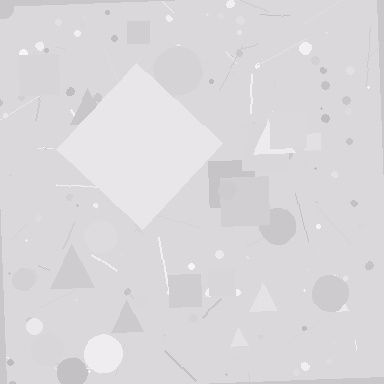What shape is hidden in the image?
A diamond is hidden in the image.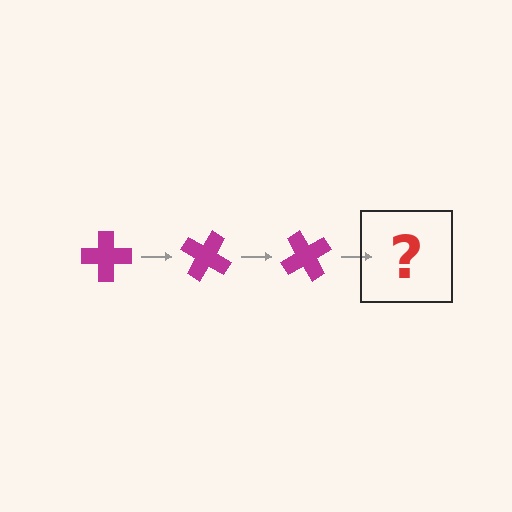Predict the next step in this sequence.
The next step is a magenta cross rotated 90 degrees.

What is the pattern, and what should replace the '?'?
The pattern is that the cross rotates 30 degrees each step. The '?' should be a magenta cross rotated 90 degrees.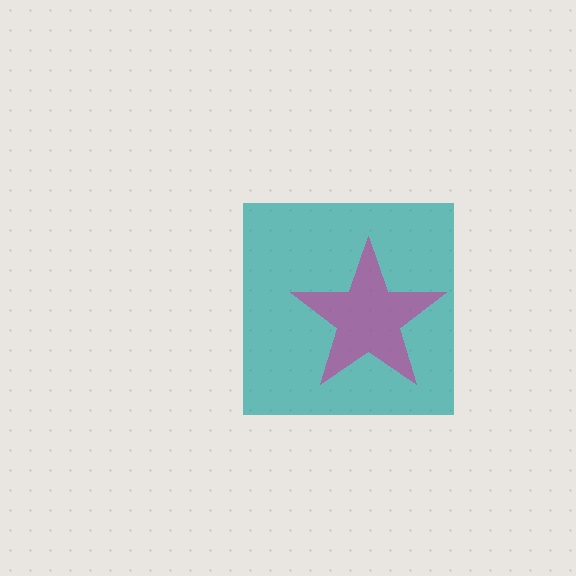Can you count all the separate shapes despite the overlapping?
Yes, there are 2 separate shapes.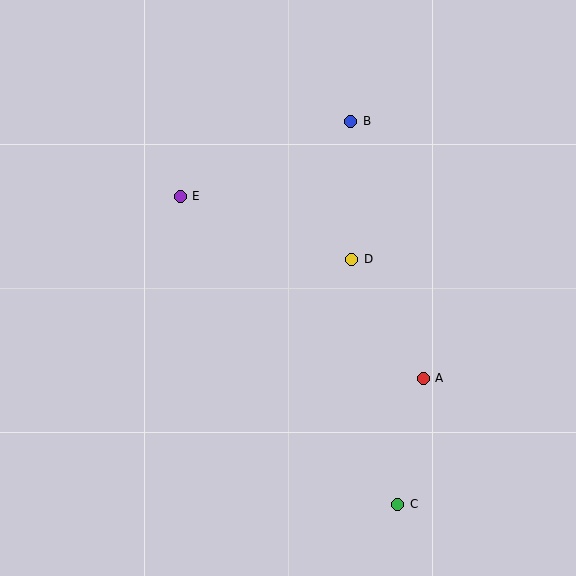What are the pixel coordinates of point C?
Point C is at (398, 504).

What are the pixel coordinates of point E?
Point E is at (180, 196).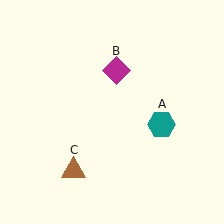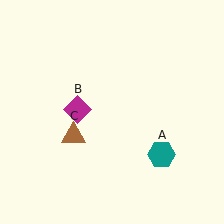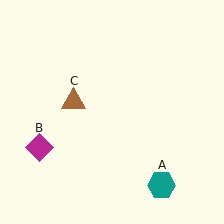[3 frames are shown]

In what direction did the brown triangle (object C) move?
The brown triangle (object C) moved up.